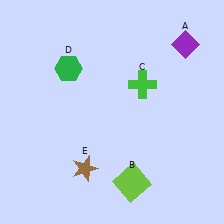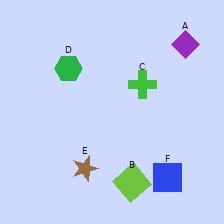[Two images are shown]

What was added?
A blue square (F) was added in Image 2.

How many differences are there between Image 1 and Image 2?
There is 1 difference between the two images.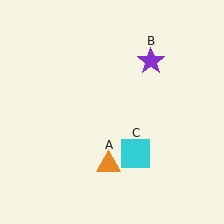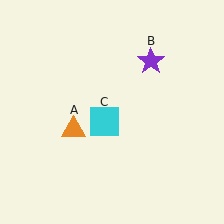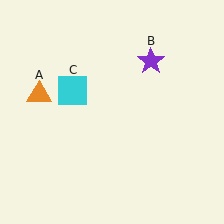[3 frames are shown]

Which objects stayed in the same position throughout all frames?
Purple star (object B) remained stationary.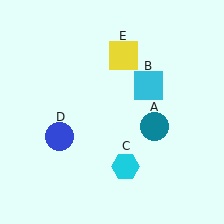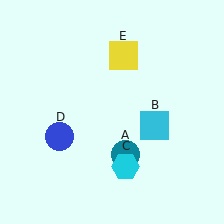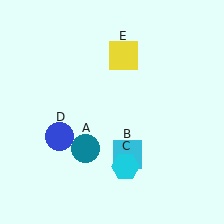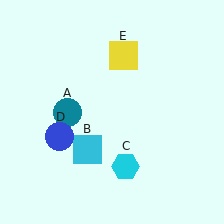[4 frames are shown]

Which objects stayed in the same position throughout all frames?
Cyan hexagon (object C) and blue circle (object D) and yellow square (object E) remained stationary.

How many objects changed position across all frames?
2 objects changed position: teal circle (object A), cyan square (object B).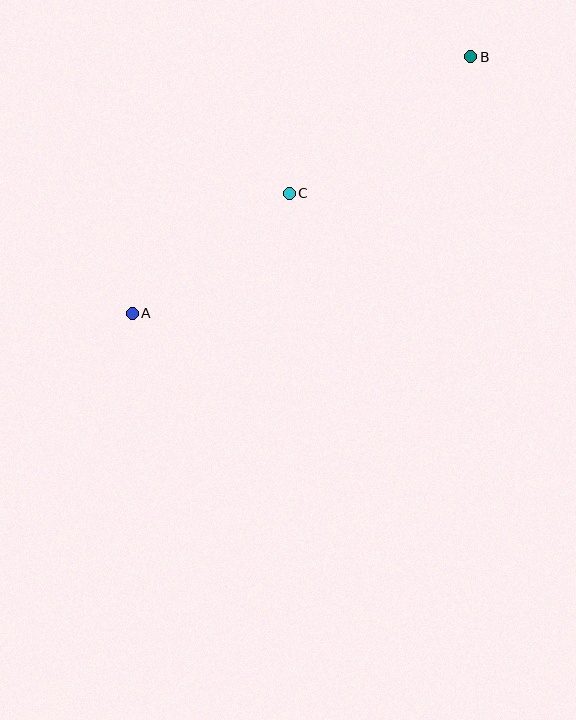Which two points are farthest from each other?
Points A and B are farthest from each other.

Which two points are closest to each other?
Points A and C are closest to each other.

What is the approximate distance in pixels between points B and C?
The distance between B and C is approximately 227 pixels.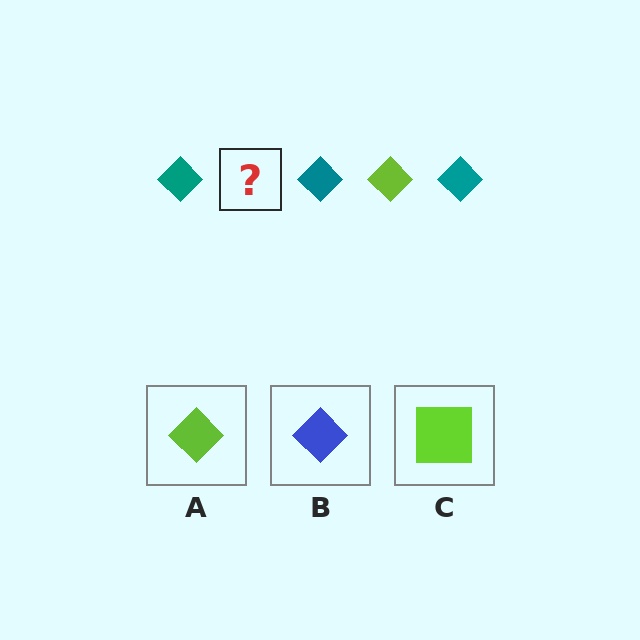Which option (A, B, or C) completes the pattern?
A.